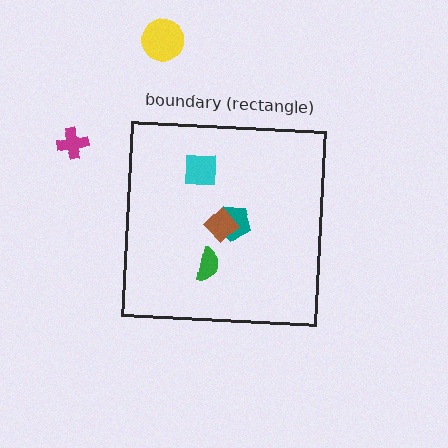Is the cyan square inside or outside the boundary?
Inside.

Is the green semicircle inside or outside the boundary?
Inside.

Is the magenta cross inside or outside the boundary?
Outside.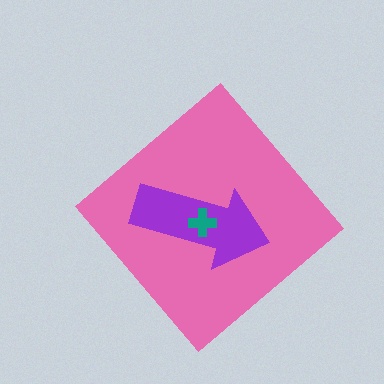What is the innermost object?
The teal cross.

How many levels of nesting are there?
3.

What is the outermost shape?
The pink diamond.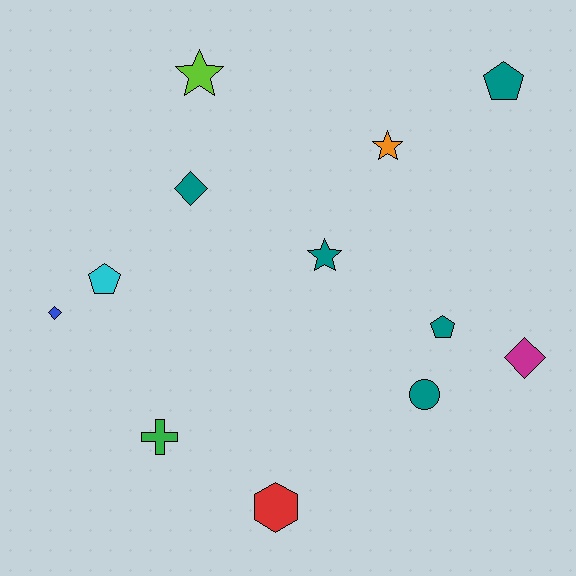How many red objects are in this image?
There is 1 red object.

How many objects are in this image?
There are 12 objects.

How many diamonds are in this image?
There are 3 diamonds.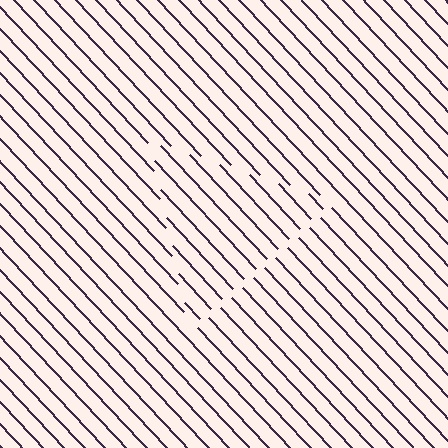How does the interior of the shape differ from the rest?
The interior of the shape contains the same grating, shifted by half a period — the contour is defined by the phase discontinuity where line-ends from the inner and outer gratings abut.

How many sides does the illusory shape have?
3 sides — the line-ends trace a triangle.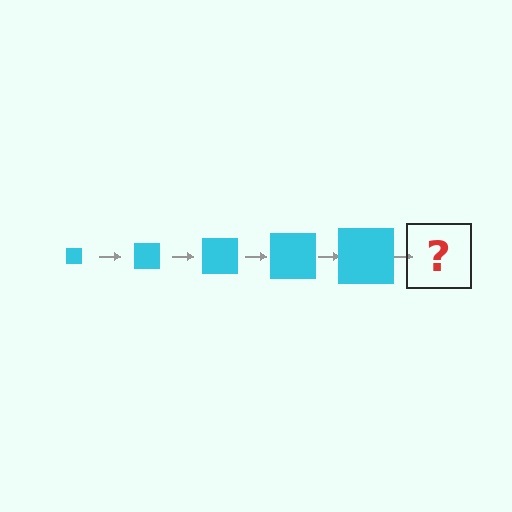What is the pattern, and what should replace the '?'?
The pattern is that the square gets progressively larger each step. The '?' should be a cyan square, larger than the previous one.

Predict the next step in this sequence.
The next step is a cyan square, larger than the previous one.